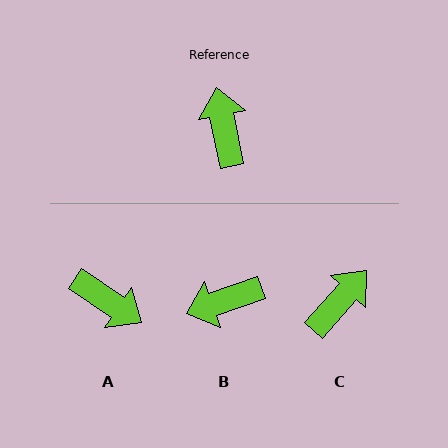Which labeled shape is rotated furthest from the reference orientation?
A, about 135 degrees away.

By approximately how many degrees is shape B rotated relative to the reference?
Approximately 98 degrees counter-clockwise.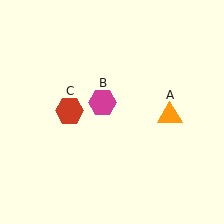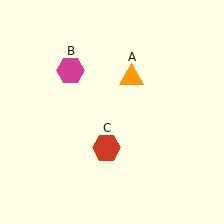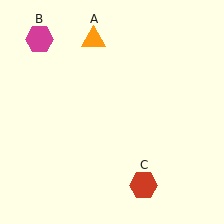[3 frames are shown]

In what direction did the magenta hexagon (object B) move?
The magenta hexagon (object B) moved up and to the left.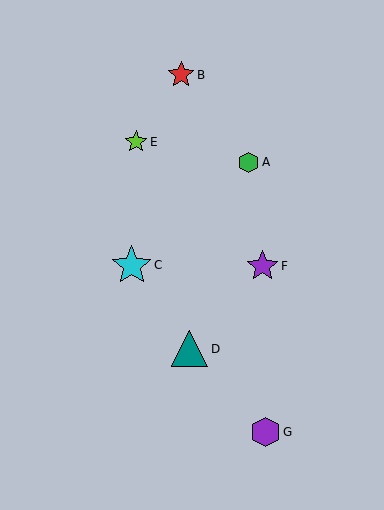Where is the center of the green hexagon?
The center of the green hexagon is at (248, 162).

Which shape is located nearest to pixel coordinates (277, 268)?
The purple star (labeled F) at (262, 266) is nearest to that location.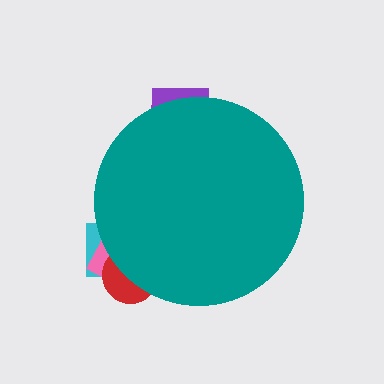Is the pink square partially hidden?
Yes, the pink square is partially hidden behind the teal circle.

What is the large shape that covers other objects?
A teal circle.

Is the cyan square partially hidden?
Yes, the cyan square is partially hidden behind the teal circle.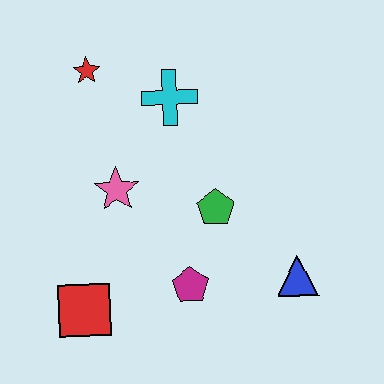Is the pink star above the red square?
Yes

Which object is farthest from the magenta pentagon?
The red star is farthest from the magenta pentagon.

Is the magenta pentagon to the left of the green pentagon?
Yes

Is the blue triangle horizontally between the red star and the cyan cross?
No